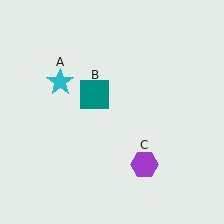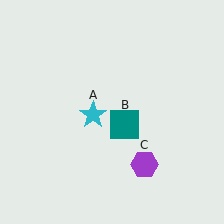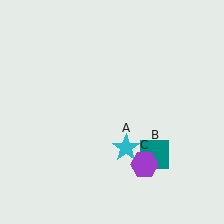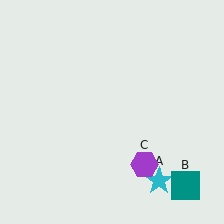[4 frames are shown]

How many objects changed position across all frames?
2 objects changed position: cyan star (object A), teal square (object B).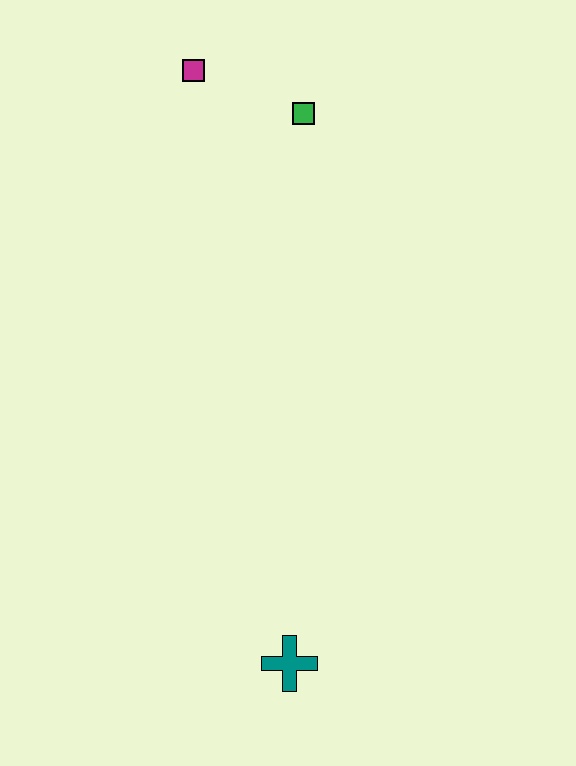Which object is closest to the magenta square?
The green square is closest to the magenta square.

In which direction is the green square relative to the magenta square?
The green square is to the right of the magenta square.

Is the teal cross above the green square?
No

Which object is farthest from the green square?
The teal cross is farthest from the green square.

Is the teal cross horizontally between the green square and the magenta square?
Yes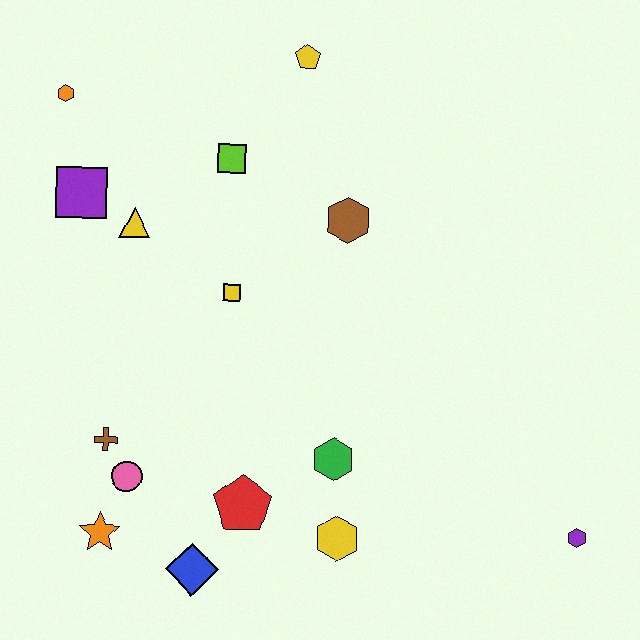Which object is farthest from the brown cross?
The purple hexagon is farthest from the brown cross.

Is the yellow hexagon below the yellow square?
Yes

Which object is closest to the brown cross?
The pink circle is closest to the brown cross.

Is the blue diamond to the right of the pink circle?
Yes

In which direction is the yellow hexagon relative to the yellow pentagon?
The yellow hexagon is below the yellow pentagon.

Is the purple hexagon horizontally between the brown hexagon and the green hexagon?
No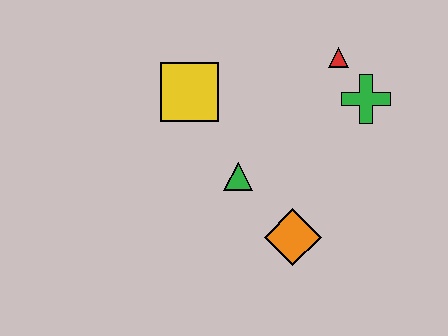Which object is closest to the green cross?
The red triangle is closest to the green cross.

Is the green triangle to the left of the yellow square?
No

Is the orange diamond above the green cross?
No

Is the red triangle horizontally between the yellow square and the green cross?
Yes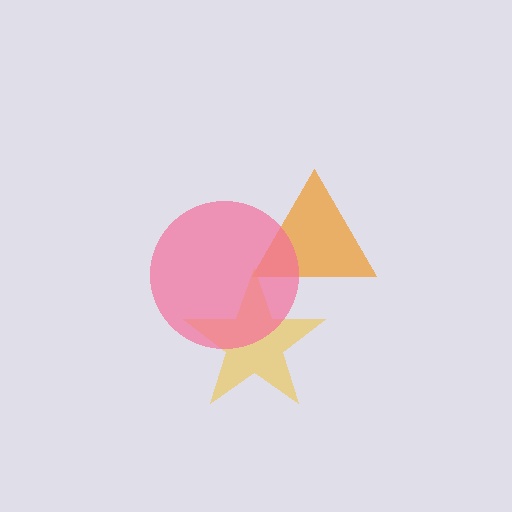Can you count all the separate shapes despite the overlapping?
Yes, there are 3 separate shapes.